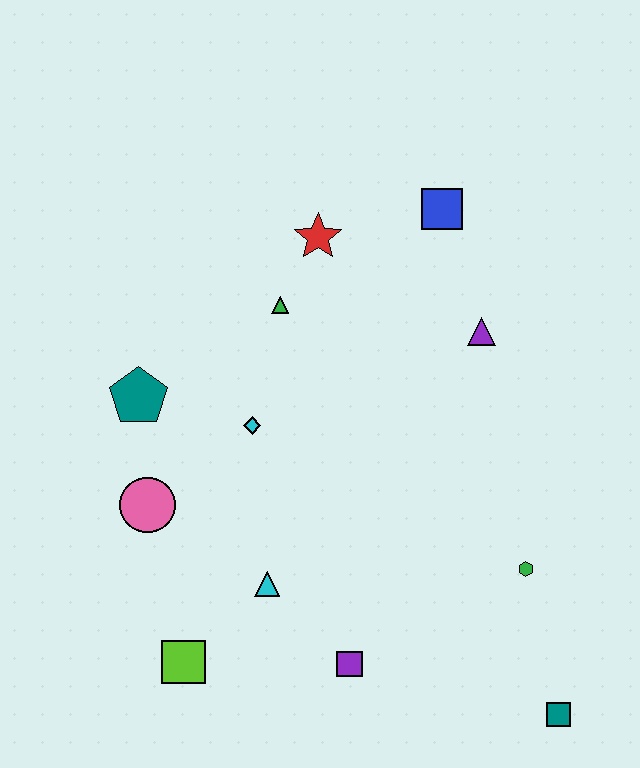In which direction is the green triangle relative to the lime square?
The green triangle is above the lime square.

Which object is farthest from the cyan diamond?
The teal square is farthest from the cyan diamond.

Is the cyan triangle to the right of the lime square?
Yes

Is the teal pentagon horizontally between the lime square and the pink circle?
No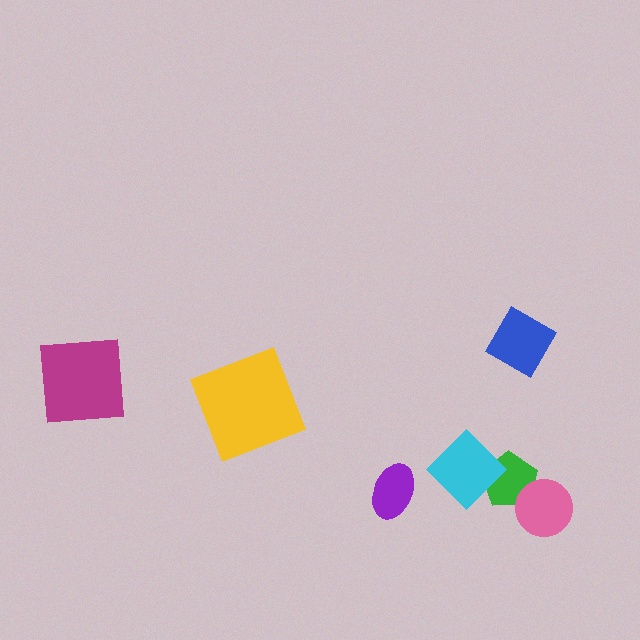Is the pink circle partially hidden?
No, no other shape covers it.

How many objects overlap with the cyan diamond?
1 object overlaps with the cyan diamond.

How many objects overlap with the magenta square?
0 objects overlap with the magenta square.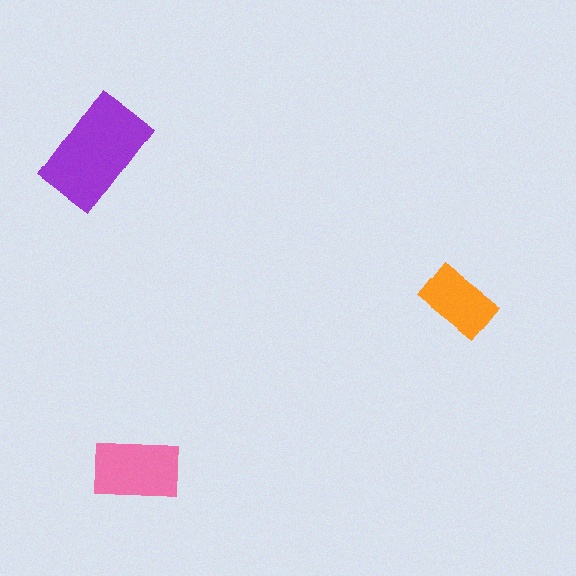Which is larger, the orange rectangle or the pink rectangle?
The pink one.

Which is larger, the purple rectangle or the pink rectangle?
The purple one.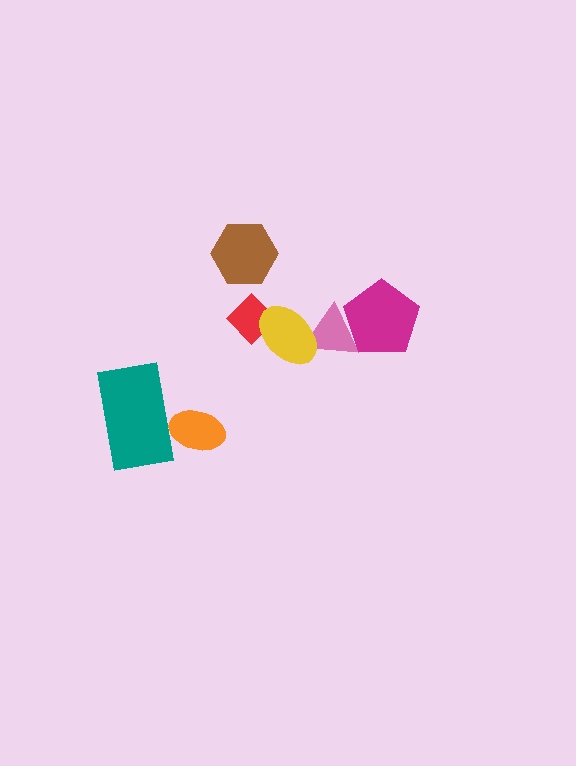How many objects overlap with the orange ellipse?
1 object overlaps with the orange ellipse.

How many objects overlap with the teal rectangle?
1 object overlaps with the teal rectangle.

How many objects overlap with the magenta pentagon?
1 object overlaps with the magenta pentagon.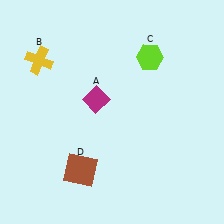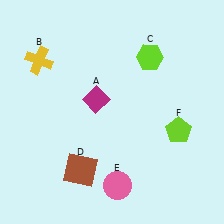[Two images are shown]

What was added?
A pink circle (E), a lime pentagon (F) were added in Image 2.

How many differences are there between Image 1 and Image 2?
There are 2 differences between the two images.